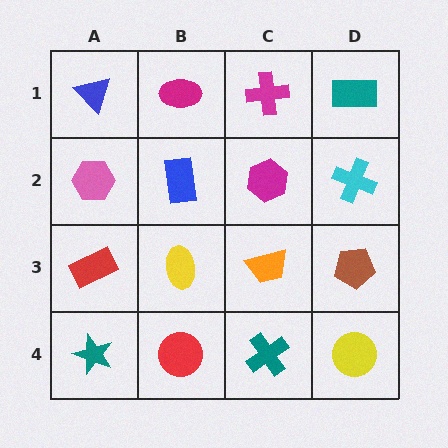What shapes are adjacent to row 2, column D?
A teal rectangle (row 1, column D), a brown pentagon (row 3, column D), a magenta hexagon (row 2, column C).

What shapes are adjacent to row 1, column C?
A magenta hexagon (row 2, column C), a magenta ellipse (row 1, column B), a teal rectangle (row 1, column D).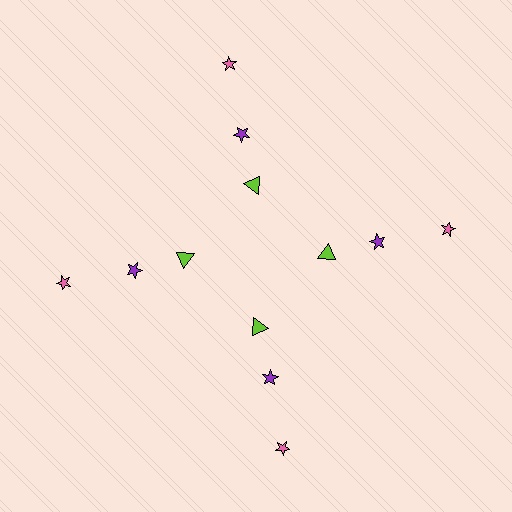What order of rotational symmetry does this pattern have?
This pattern has 4-fold rotational symmetry.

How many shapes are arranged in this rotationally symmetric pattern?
There are 12 shapes, arranged in 4 groups of 3.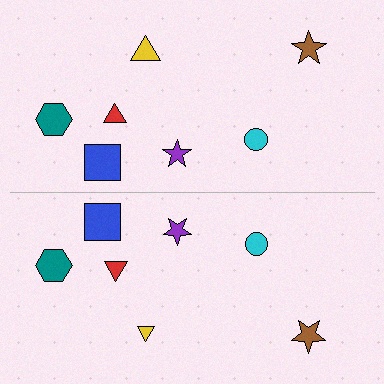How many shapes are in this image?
There are 14 shapes in this image.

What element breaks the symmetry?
The yellow triangle on the bottom side has a different size than its mirror counterpart.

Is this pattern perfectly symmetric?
No, the pattern is not perfectly symmetric. The yellow triangle on the bottom side has a different size than its mirror counterpart.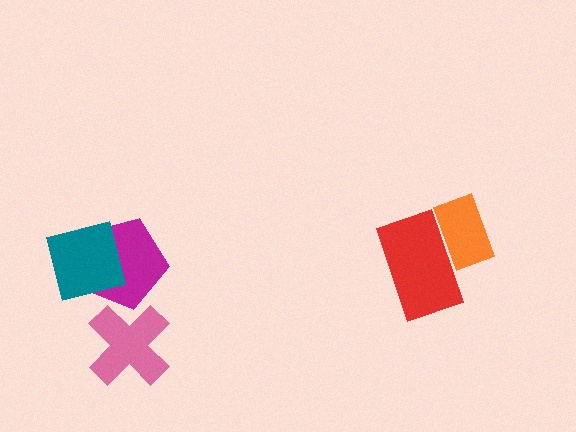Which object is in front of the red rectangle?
The orange rectangle is in front of the red rectangle.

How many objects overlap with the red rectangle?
1 object overlaps with the red rectangle.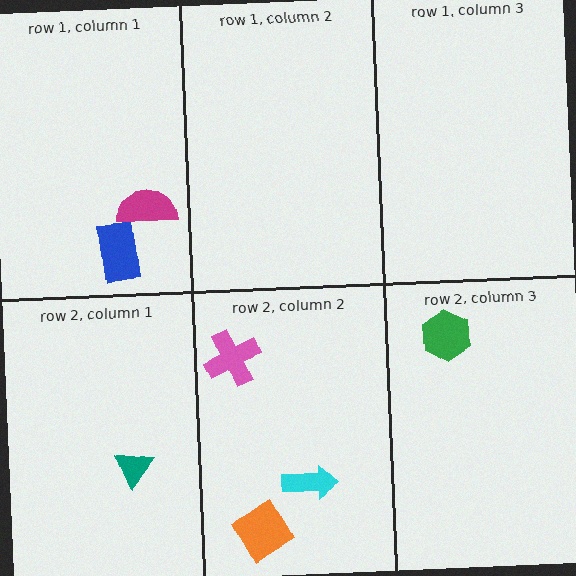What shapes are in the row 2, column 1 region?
The teal triangle.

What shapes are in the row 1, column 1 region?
The blue rectangle, the magenta semicircle.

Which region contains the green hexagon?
The row 2, column 3 region.